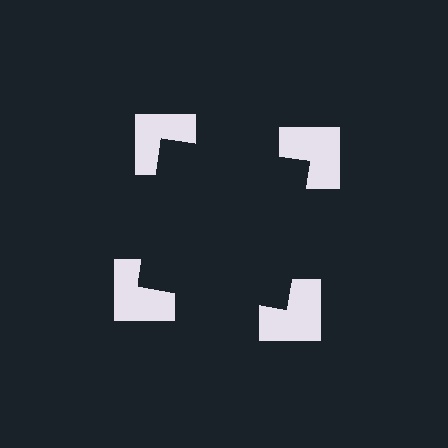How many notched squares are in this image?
There are 4 — one at each vertex of the illusory square.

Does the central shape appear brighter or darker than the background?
It typically appears slightly darker than the background, even though no actual brightness change is drawn.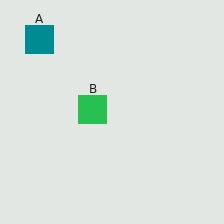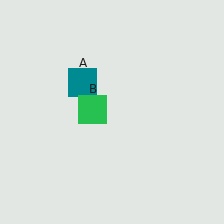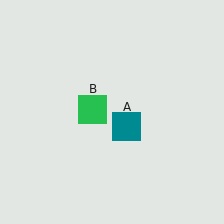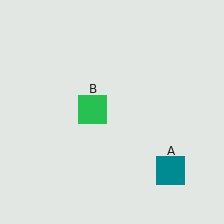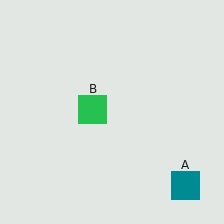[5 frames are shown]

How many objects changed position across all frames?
1 object changed position: teal square (object A).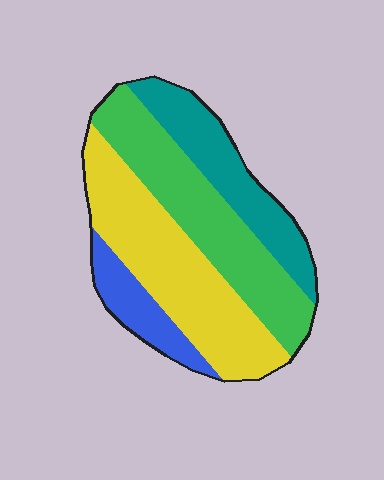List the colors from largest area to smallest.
From largest to smallest: yellow, green, teal, blue.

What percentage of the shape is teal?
Teal covers around 20% of the shape.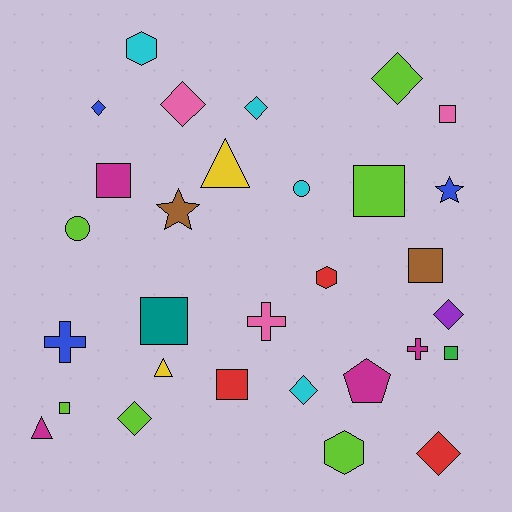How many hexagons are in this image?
There are 3 hexagons.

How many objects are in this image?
There are 30 objects.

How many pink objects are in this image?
There are 3 pink objects.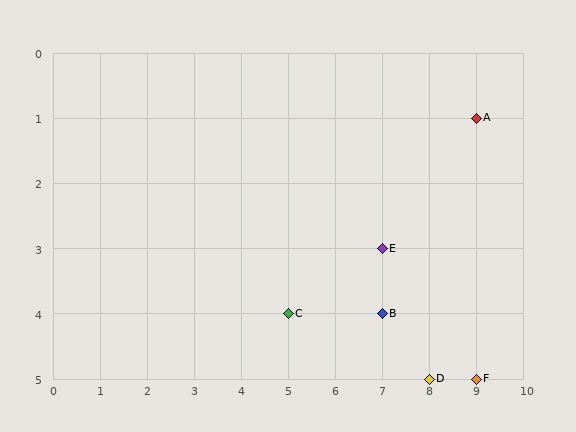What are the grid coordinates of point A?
Point A is at grid coordinates (9, 1).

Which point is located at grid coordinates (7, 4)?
Point B is at (7, 4).